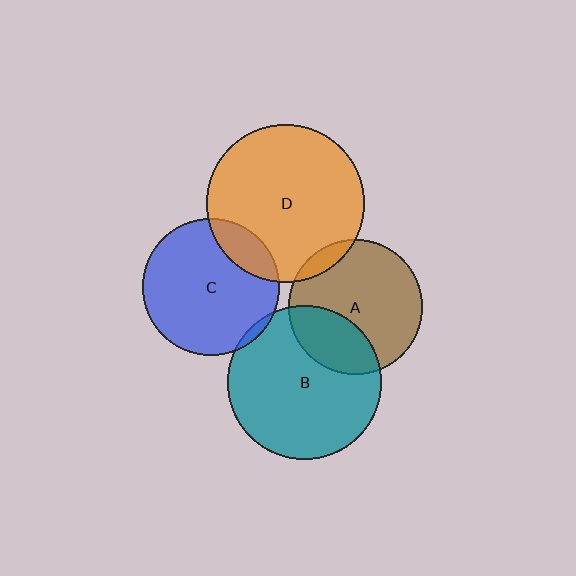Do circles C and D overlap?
Yes.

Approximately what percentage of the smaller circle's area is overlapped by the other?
Approximately 15%.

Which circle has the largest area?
Circle D (orange).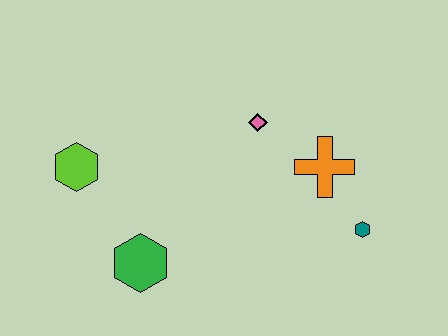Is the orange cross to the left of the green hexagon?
No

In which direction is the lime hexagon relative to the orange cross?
The lime hexagon is to the left of the orange cross.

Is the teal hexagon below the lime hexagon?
Yes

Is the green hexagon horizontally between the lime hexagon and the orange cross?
Yes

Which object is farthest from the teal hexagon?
The lime hexagon is farthest from the teal hexagon.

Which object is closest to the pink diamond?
The orange cross is closest to the pink diamond.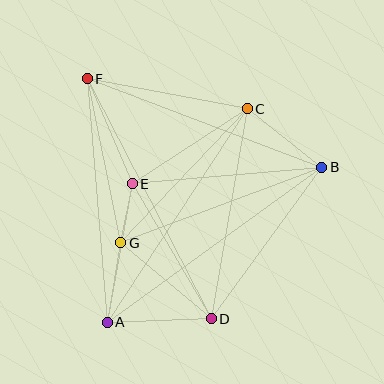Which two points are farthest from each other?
Points D and F are farthest from each other.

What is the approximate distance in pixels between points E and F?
The distance between E and F is approximately 114 pixels.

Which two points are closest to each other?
Points E and G are closest to each other.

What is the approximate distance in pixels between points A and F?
The distance between A and F is approximately 244 pixels.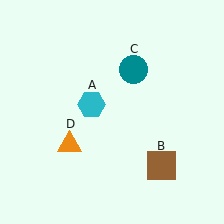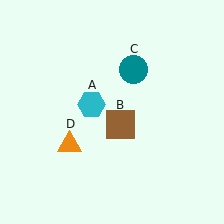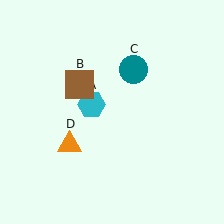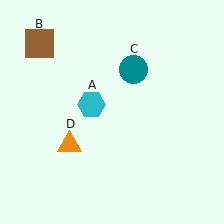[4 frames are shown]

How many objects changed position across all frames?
1 object changed position: brown square (object B).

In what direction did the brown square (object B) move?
The brown square (object B) moved up and to the left.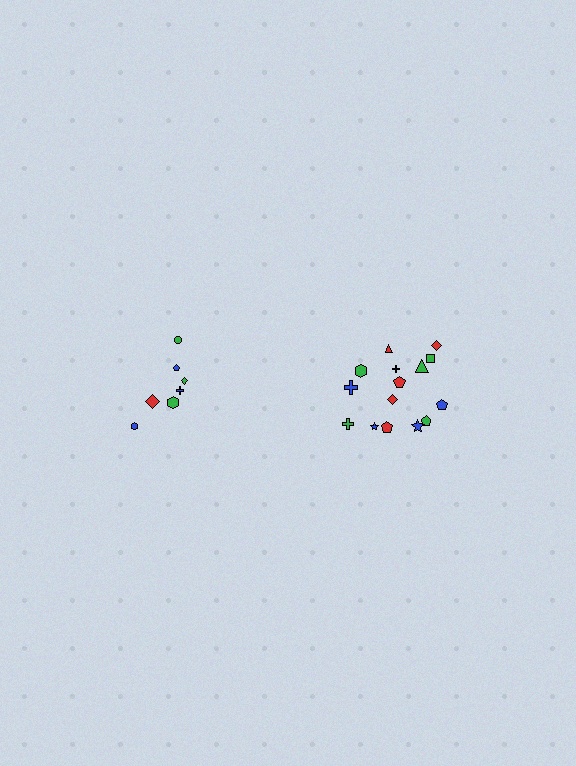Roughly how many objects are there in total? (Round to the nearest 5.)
Roughly 20 objects in total.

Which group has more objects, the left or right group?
The right group.